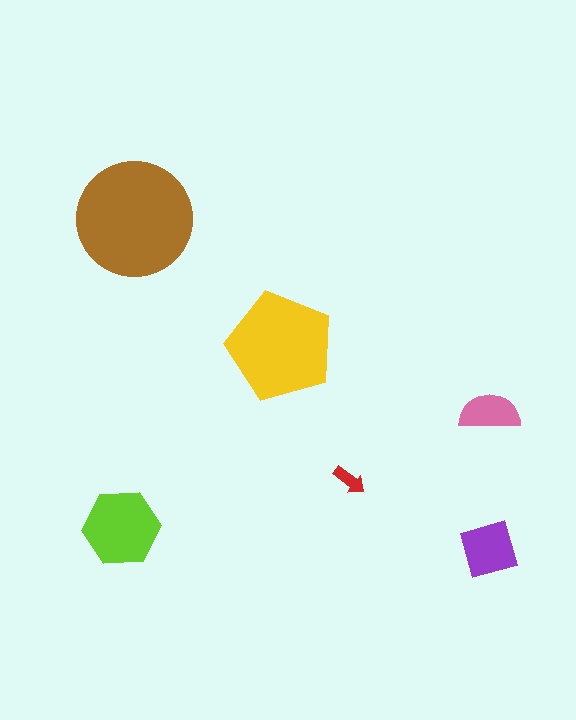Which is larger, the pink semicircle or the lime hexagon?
The lime hexagon.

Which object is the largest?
The brown circle.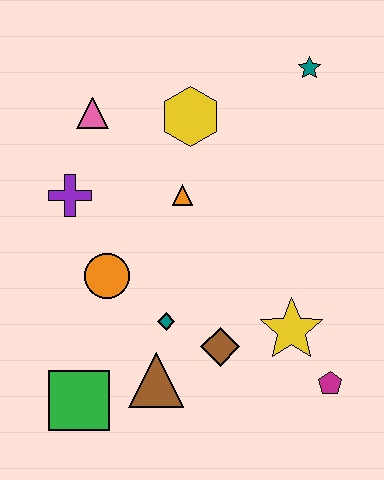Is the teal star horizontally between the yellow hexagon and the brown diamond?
No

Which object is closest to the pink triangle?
The purple cross is closest to the pink triangle.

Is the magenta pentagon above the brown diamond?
No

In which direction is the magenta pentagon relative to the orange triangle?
The magenta pentagon is below the orange triangle.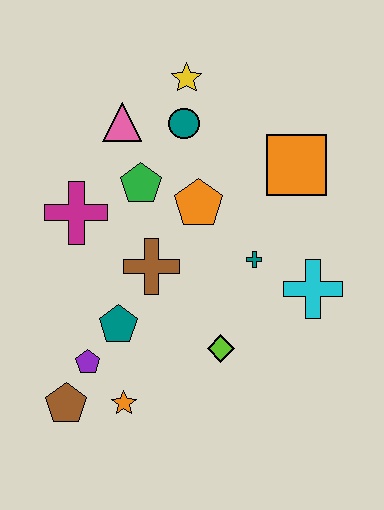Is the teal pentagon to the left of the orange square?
Yes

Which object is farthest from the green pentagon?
The brown pentagon is farthest from the green pentagon.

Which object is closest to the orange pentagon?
The green pentagon is closest to the orange pentagon.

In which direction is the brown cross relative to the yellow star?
The brown cross is below the yellow star.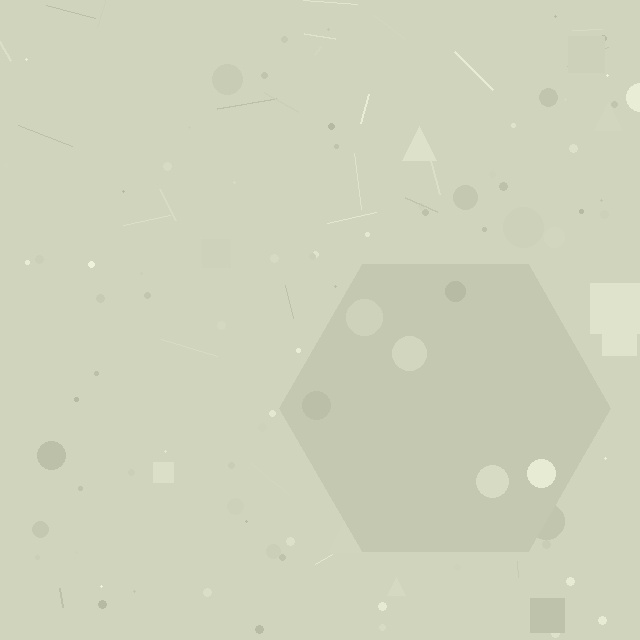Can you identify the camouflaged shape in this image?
The camouflaged shape is a hexagon.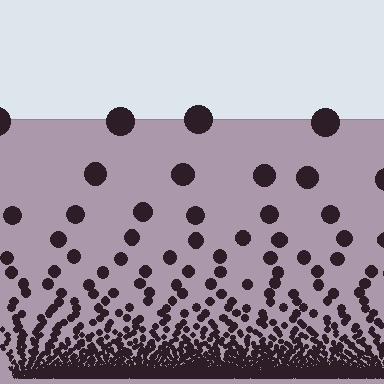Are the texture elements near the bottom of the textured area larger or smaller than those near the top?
Smaller. The gradient is inverted — elements near the bottom are smaller and denser.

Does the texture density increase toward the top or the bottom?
Density increases toward the bottom.